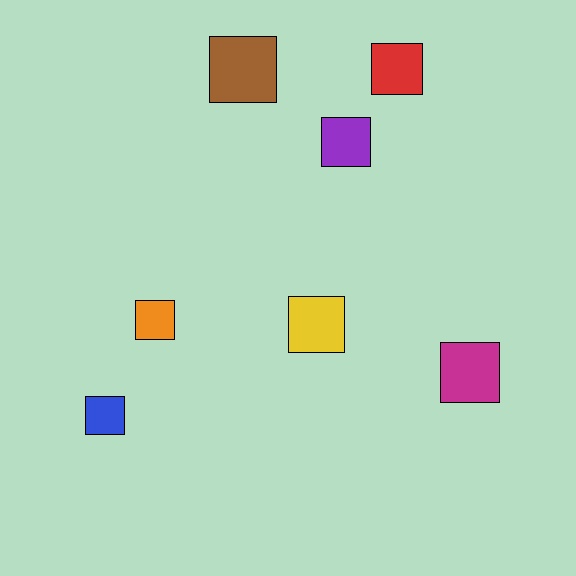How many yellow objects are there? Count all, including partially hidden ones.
There is 1 yellow object.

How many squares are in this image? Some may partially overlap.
There are 7 squares.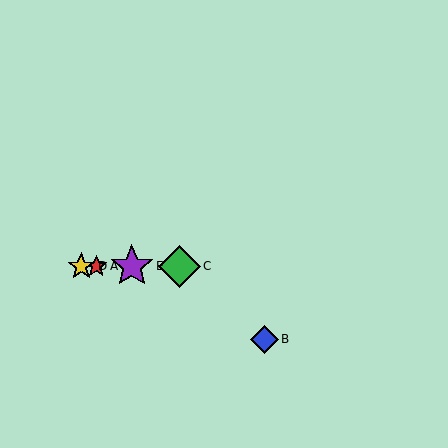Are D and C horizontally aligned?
Yes, both are at y≈266.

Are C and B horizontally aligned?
No, C is at y≈266 and B is at y≈339.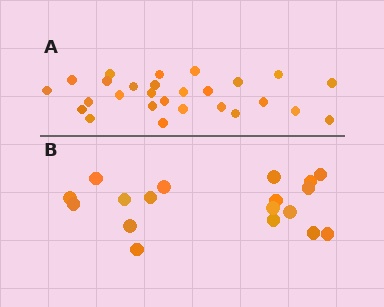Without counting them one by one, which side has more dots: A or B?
Region A (the top region) has more dots.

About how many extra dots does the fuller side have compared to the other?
Region A has roughly 8 or so more dots than region B.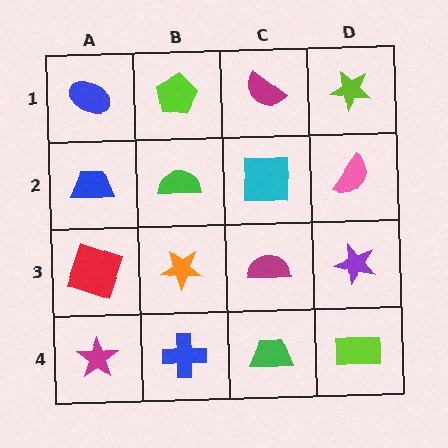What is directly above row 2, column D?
A lime star.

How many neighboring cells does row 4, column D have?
2.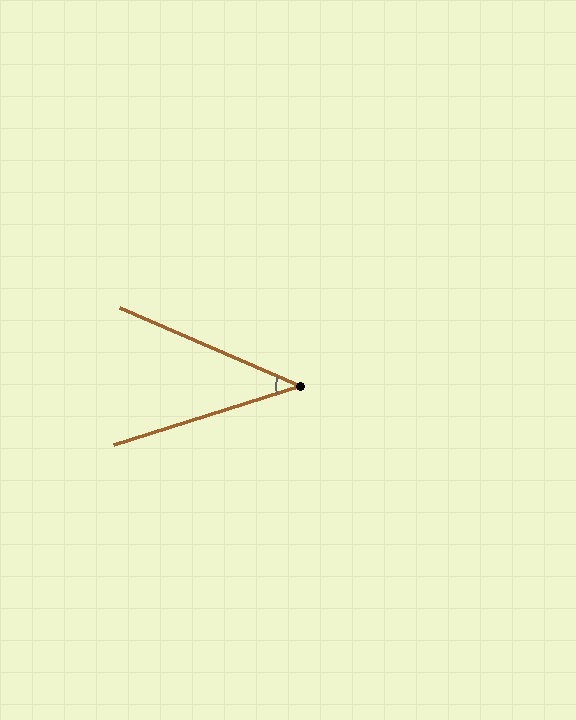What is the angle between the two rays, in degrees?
Approximately 41 degrees.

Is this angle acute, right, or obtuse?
It is acute.